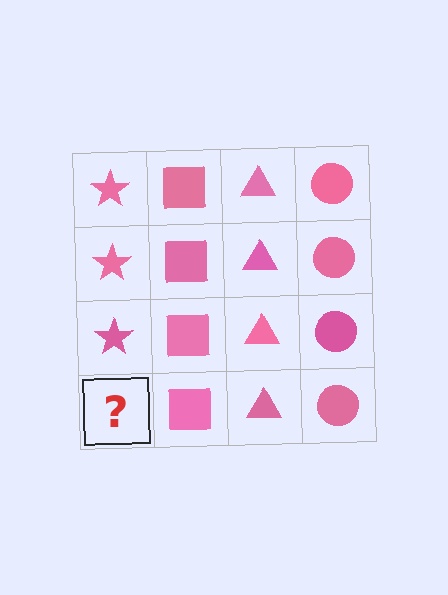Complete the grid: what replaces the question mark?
The question mark should be replaced with a pink star.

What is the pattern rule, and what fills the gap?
The rule is that each column has a consistent shape. The gap should be filled with a pink star.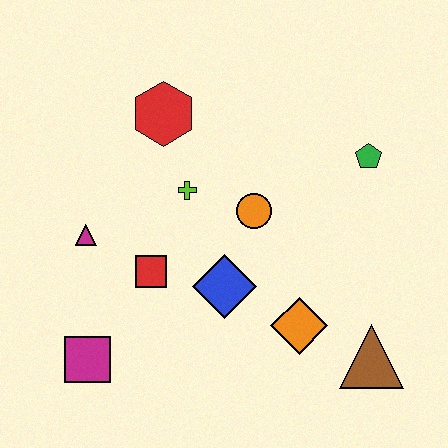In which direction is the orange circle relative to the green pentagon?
The orange circle is to the left of the green pentagon.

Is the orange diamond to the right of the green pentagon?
No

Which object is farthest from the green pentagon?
The magenta square is farthest from the green pentagon.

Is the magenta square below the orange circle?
Yes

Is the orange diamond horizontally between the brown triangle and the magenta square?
Yes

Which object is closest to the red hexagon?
The lime cross is closest to the red hexagon.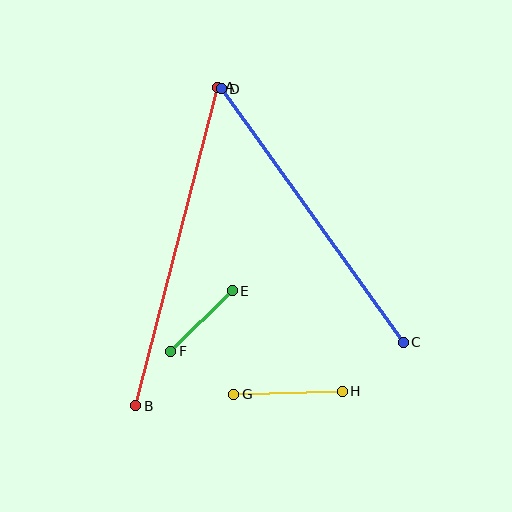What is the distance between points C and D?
The distance is approximately 312 pixels.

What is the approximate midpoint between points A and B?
The midpoint is at approximately (176, 247) pixels.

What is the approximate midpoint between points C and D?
The midpoint is at approximately (312, 216) pixels.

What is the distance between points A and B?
The distance is approximately 329 pixels.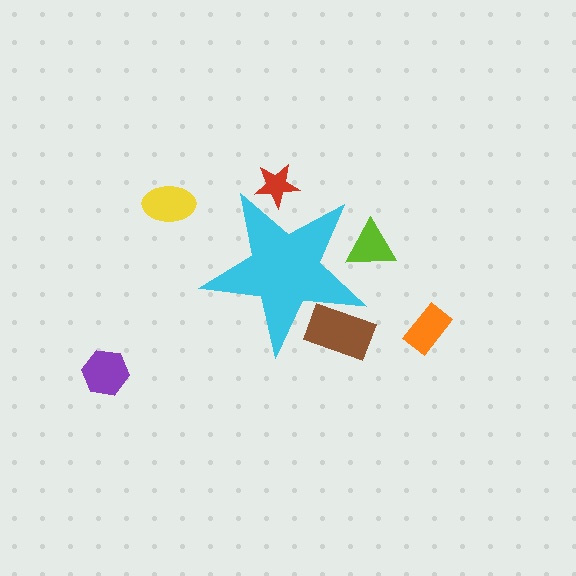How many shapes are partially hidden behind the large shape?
3 shapes are partially hidden.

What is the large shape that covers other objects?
A cyan star.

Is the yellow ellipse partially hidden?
No, the yellow ellipse is fully visible.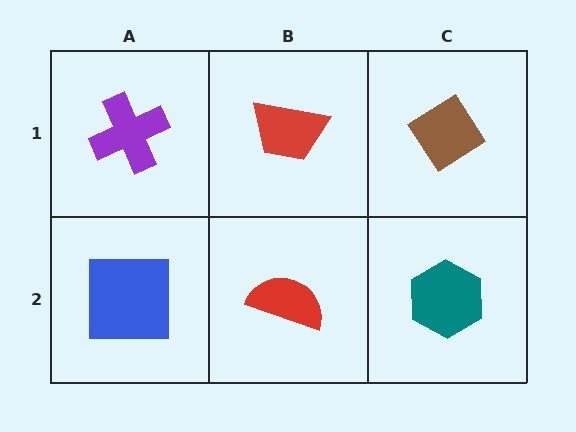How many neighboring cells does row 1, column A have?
2.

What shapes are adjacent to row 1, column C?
A teal hexagon (row 2, column C), a red trapezoid (row 1, column B).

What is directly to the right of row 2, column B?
A teal hexagon.